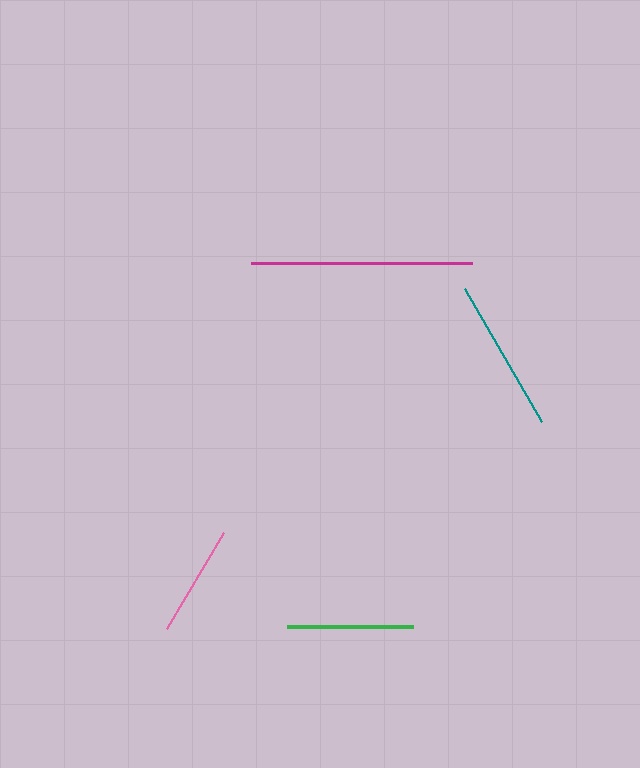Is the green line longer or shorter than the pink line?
The green line is longer than the pink line.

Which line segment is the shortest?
The pink line is the shortest at approximately 112 pixels.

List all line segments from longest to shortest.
From longest to shortest: magenta, teal, green, pink.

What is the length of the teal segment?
The teal segment is approximately 154 pixels long.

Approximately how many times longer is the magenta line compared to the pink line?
The magenta line is approximately 2.0 times the length of the pink line.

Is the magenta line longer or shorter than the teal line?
The magenta line is longer than the teal line.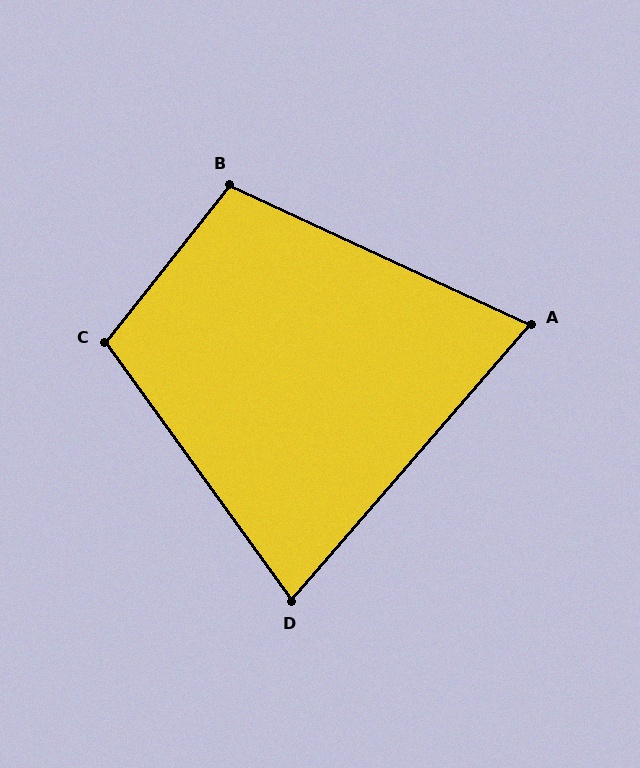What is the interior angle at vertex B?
Approximately 103 degrees (obtuse).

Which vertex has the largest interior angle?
C, at approximately 106 degrees.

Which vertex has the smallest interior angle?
A, at approximately 74 degrees.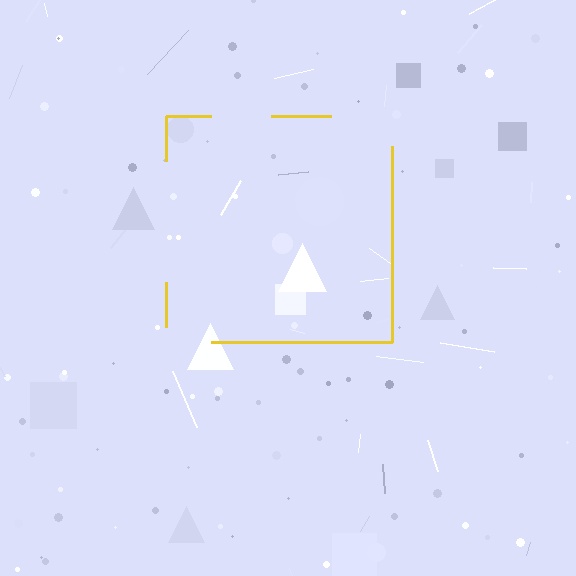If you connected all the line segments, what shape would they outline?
They would outline a square.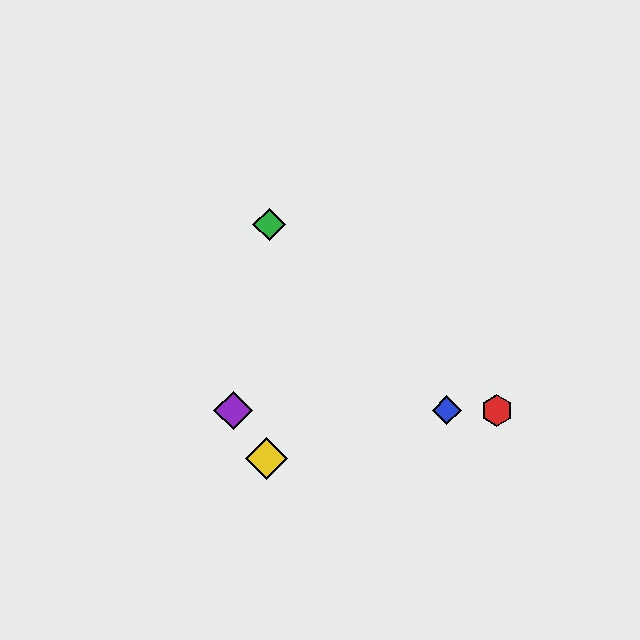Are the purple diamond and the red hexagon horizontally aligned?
Yes, both are at y≈410.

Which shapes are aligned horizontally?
The red hexagon, the blue diamond, the purple diamond are aligned horizontally.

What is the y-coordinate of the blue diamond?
The blue diamond is at y≈410.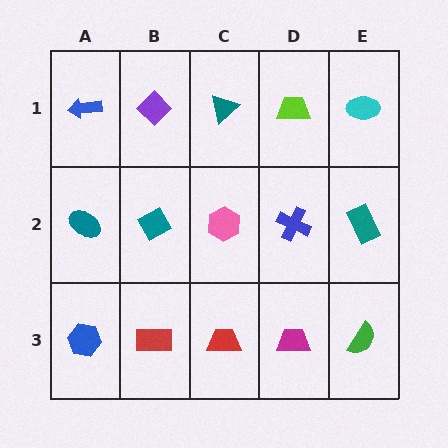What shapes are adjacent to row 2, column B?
A purple diamond (row 1, column B), a red rectangle (row 3, column B), a teal ellipse (row 2, column A), a pink hexagon (row 2, column C).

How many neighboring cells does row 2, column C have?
4.